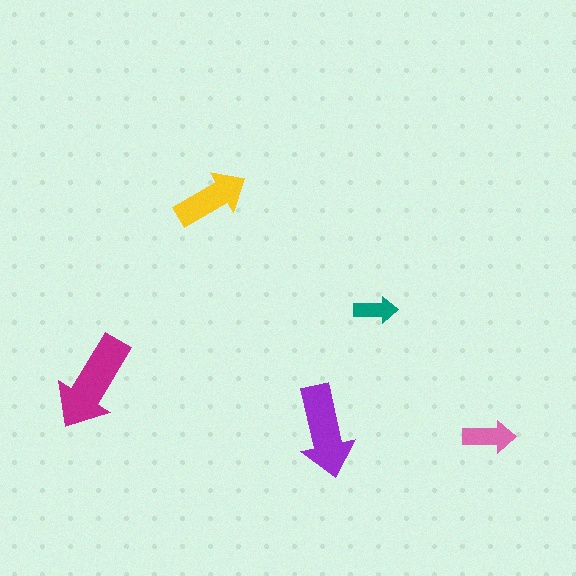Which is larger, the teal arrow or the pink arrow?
The pink one.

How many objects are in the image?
There are 5 objects in the image.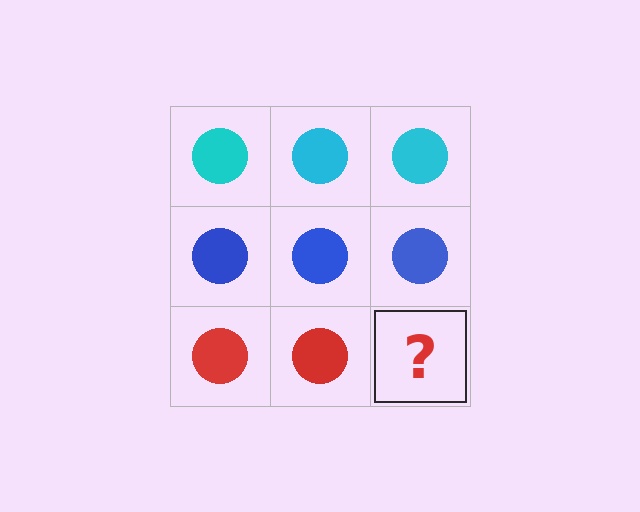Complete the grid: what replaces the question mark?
The question mark should be replaced with a red circle.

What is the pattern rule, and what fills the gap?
The rule is that each row has a consistent color. The gap should be filled with a red circle.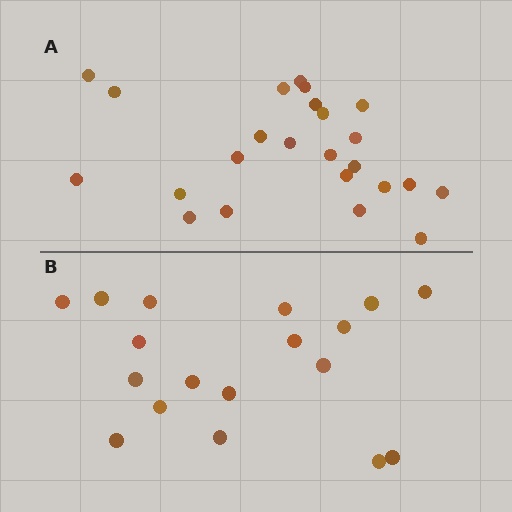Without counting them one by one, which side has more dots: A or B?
Region A (the top region) has more dots.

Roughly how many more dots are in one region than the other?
Region A has about 6 more dots than region B.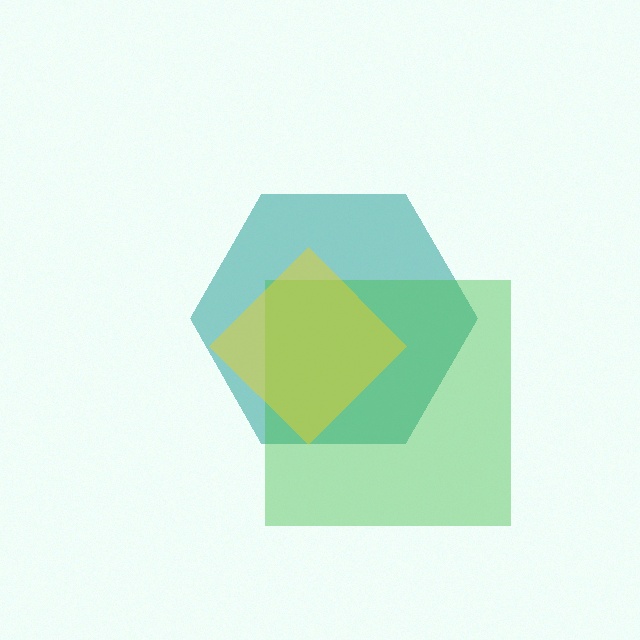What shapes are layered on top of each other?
The layered shapes are: a teal hexagon, a green square, a yellow diamond.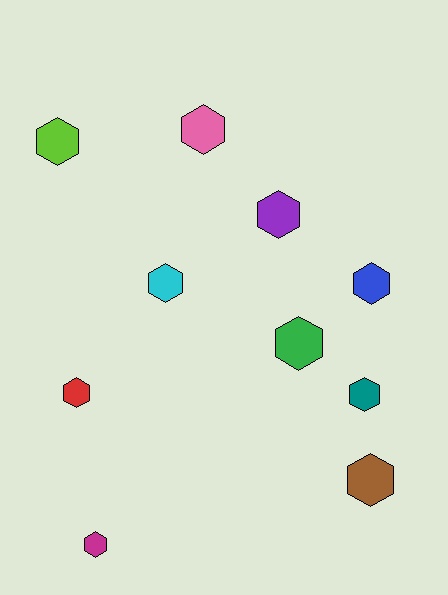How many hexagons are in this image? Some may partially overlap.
There are 10 hexagons.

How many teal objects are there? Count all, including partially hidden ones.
There is 1 teal object.